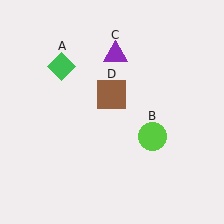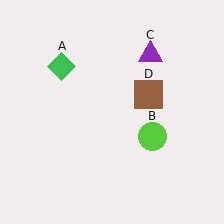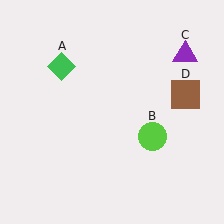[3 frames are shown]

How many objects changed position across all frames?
2 objects changed position: purple triangle (object C), brown square (object D).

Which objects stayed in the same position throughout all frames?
Green diamond (object A) and lime circle (object B) remained stationary.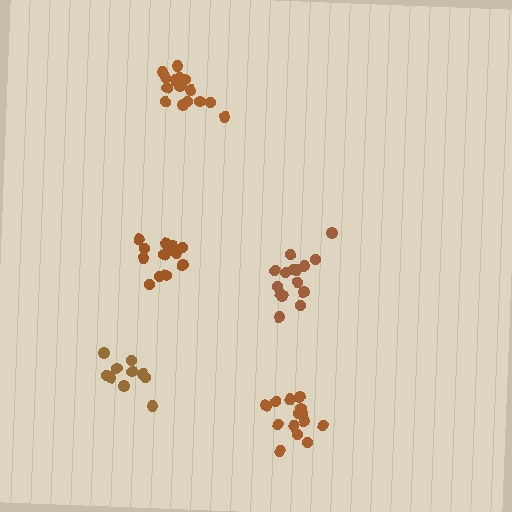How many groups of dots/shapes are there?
There are 5 groups.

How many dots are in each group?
Group 1: 13 dots, Group 2: 14 dots, Group 3: 10 dots, Group 4: 15 dots, Group 5: 15 dots (67 total).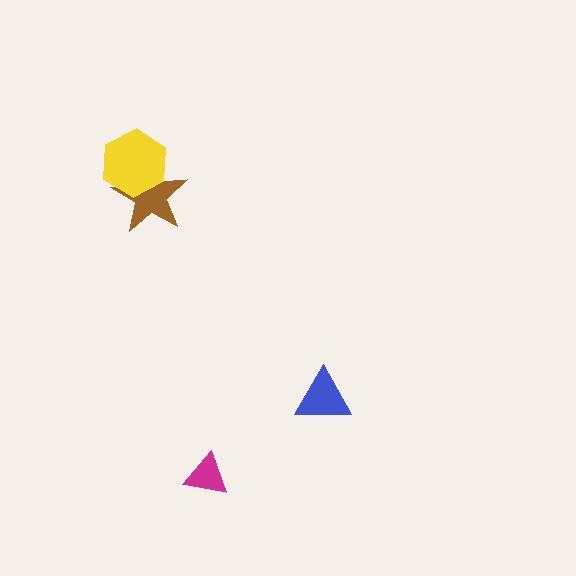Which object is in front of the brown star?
The yellow hexagon is in front of the brown star.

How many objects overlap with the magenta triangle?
0 objects overlap with the magenta triangle.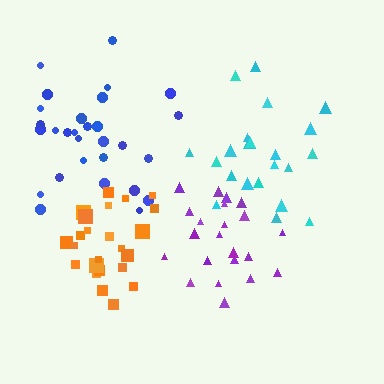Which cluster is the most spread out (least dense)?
Blue.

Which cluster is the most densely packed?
Orange.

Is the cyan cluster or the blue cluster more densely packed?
Cyan.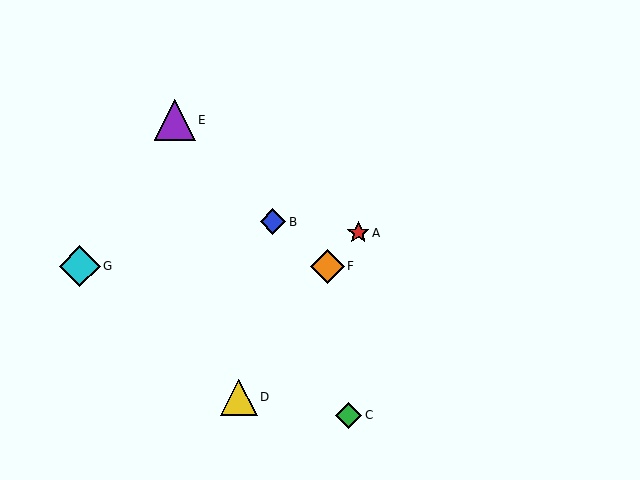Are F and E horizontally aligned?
No, F is at y≈266 and E is at y≈120.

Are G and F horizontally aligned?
Yes, both are at y≈266.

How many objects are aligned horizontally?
2 objects (F, G) are aligned horizontally.